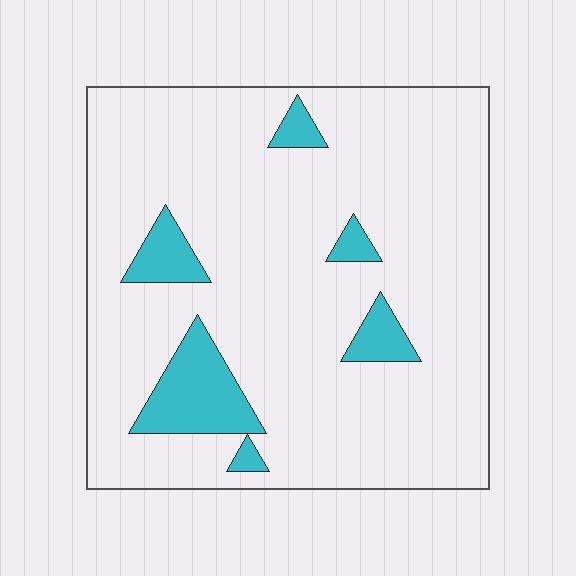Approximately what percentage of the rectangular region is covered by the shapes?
Approximately 10%.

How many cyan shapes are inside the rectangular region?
6.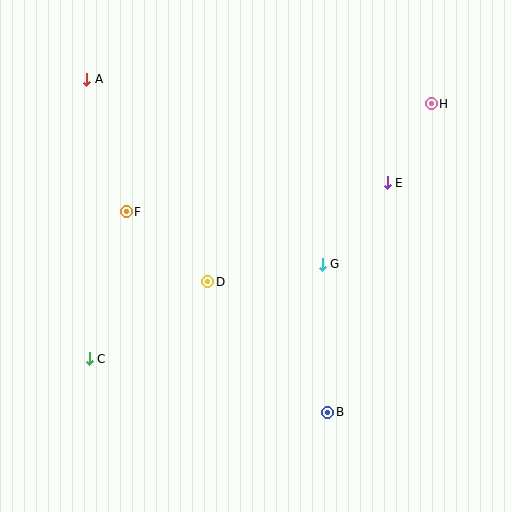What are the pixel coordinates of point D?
Point D is at (208, 282).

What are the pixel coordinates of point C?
Point C is at (89, 359).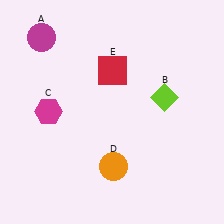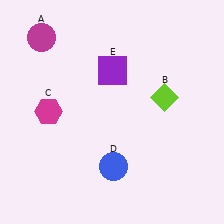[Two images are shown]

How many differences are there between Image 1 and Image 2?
There are 2 differences between the two images.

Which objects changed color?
D changed from orange to blue. E changed from red to purple.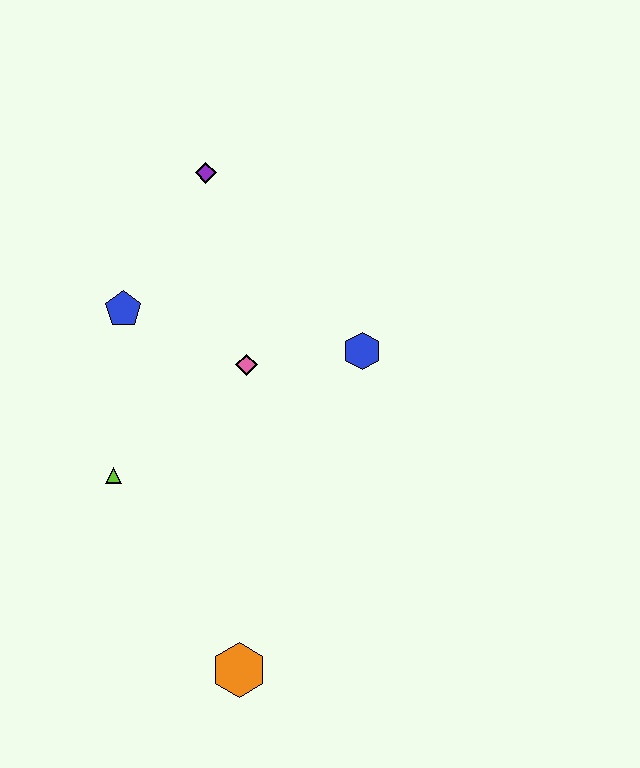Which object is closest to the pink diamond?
The blue hexagon is closest to the pink diamond.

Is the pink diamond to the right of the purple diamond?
Yes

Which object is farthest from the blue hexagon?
The orange hexagon is farthest from the blue hexagon.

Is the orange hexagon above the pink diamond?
No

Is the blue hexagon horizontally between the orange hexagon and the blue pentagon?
No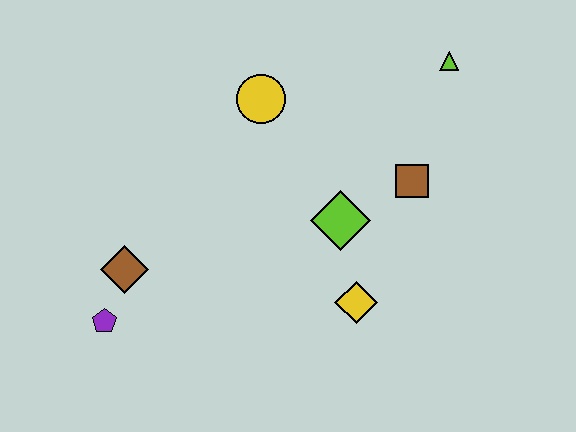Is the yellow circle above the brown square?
Yes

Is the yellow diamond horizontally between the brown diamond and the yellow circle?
No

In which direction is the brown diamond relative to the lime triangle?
The brown diamond is to the left of the lime triangle.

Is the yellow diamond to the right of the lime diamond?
Yes